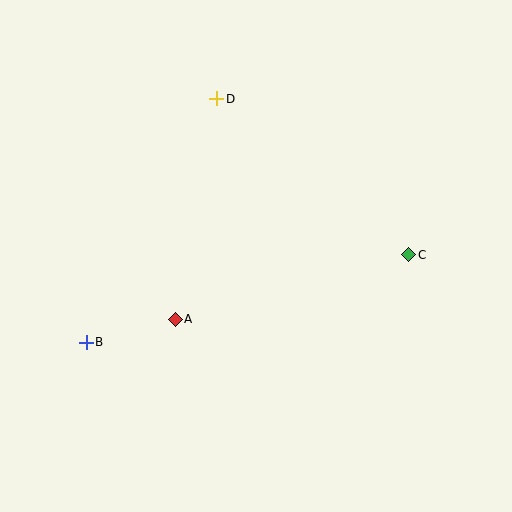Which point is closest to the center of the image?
Point A at (175, 319) is closest to the center.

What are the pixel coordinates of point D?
Point D is at (217, 99).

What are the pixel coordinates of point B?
Point B is at (86, 342).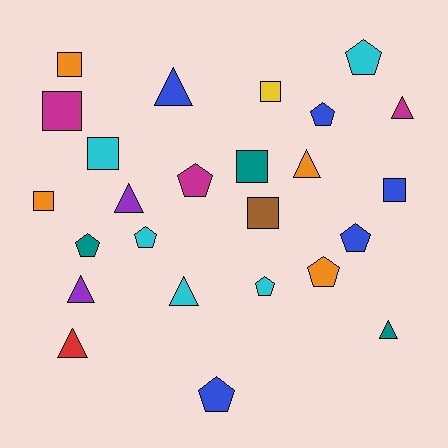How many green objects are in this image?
There are no green objects.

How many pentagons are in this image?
There are 9 pentagons.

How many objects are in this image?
There are 25 objects.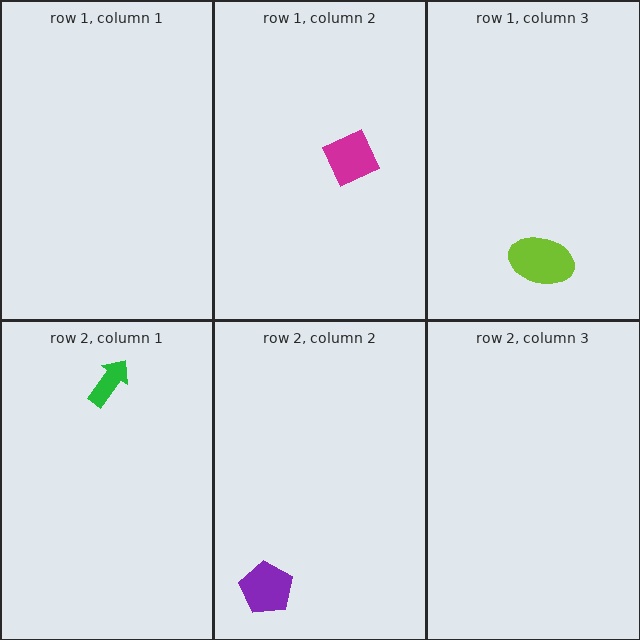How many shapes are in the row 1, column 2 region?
1.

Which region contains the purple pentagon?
The row 2, column 2 region.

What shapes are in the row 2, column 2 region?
The purple pentagon.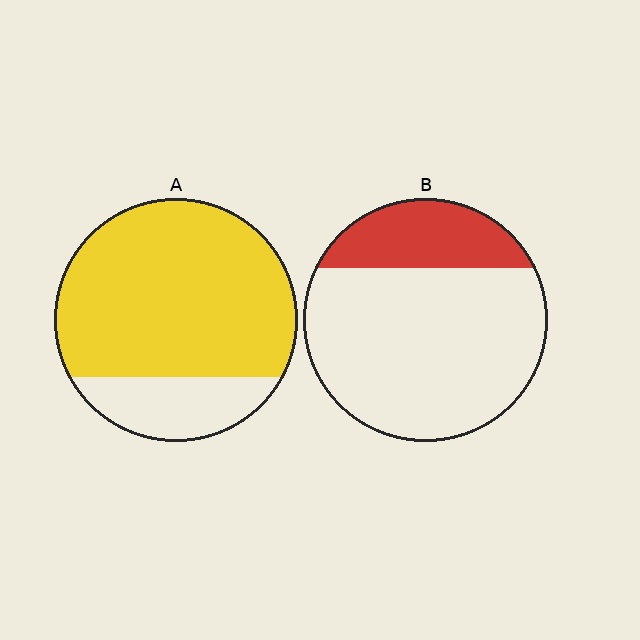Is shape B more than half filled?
No.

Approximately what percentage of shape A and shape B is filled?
A is approximately 80% and B is approximately 25%.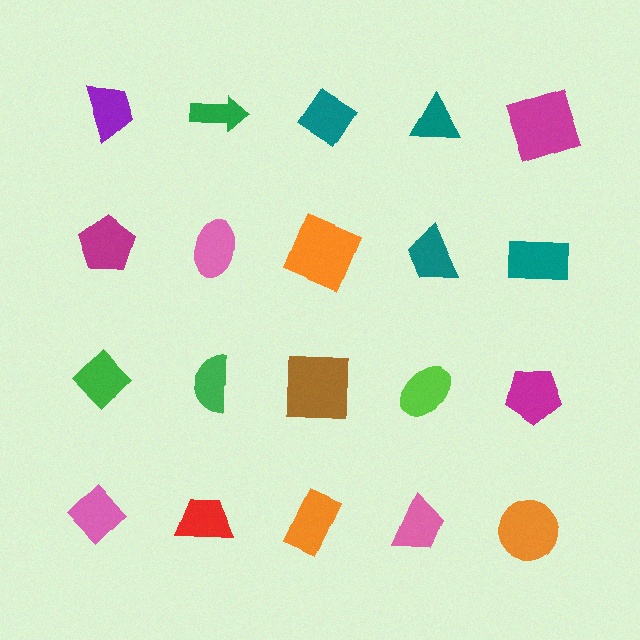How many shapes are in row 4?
5 shapes.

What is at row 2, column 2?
A pink ellipse.